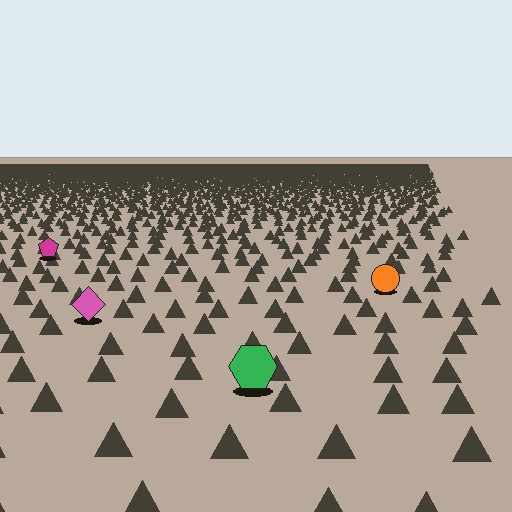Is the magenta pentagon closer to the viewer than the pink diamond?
No. The pink diamond is closer — you can tell from the texture gradient: the ground texture is coarser near it.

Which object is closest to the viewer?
The green hexagon is closest. The texture marks near it are larger and more spread out.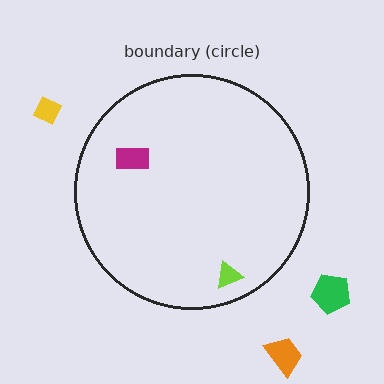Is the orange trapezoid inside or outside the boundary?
Outside.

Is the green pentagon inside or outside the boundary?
Outside.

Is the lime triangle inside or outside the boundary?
Inside.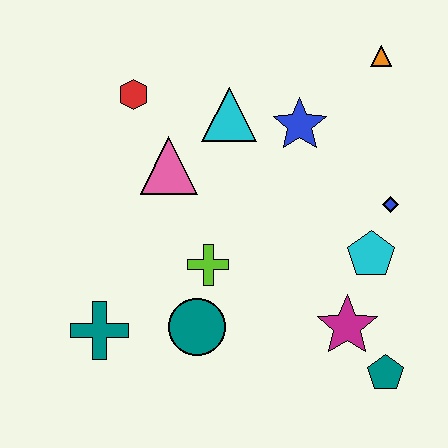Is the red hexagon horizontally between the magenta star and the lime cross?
No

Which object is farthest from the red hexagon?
The teal pentagon is farthest from the red hexagon.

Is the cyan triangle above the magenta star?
Yes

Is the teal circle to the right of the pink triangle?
Yes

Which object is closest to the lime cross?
The teal circle is closest to the lime cross.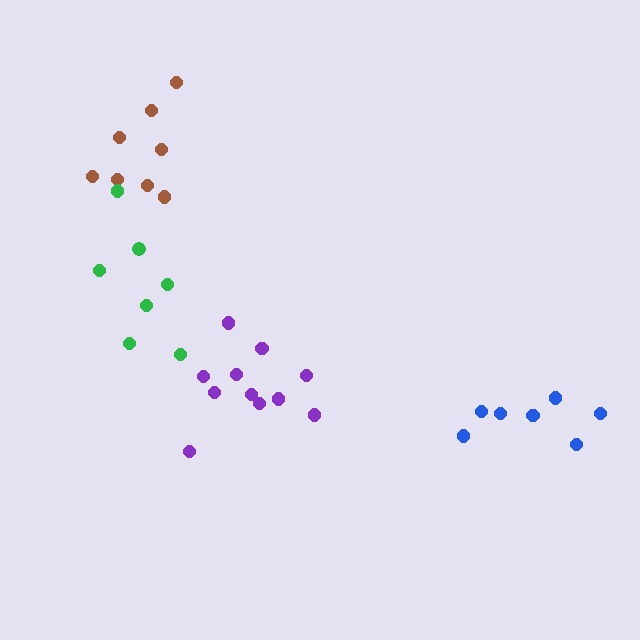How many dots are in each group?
Group 1: 8 dots, Group 2: 11 dots, Group 3: 7 dots, Group 4: 7 dots (33 total).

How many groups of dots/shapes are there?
There are 4 groups.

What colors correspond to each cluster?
The clusters are colored: brown, purple, blue, green.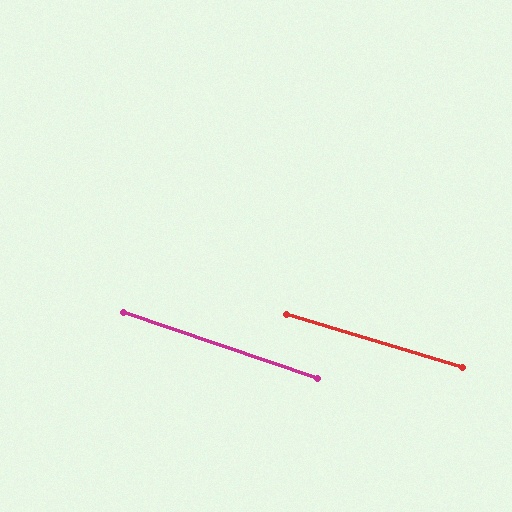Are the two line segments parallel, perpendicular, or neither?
Parallel — their directions differ by only 1.9°.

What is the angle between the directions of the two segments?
Approximately 2 degrees.